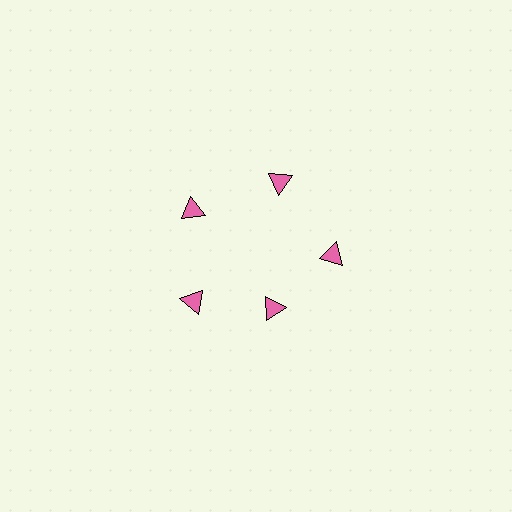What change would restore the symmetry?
The symmetry would be restored by moving it outward, back onto the ring so that all 5 triangles sit at equal angles and equal distance from the center.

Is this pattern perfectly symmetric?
No. The 5 pink triangles are arranged in a ring, but one element near the 5 o'clock position is pulled inward toward the center, breaking the 5-fold rotational symmetry.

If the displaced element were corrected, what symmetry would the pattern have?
It would have 5-fold rotational symmetry — the pattern would map onto itself every 72 degrees.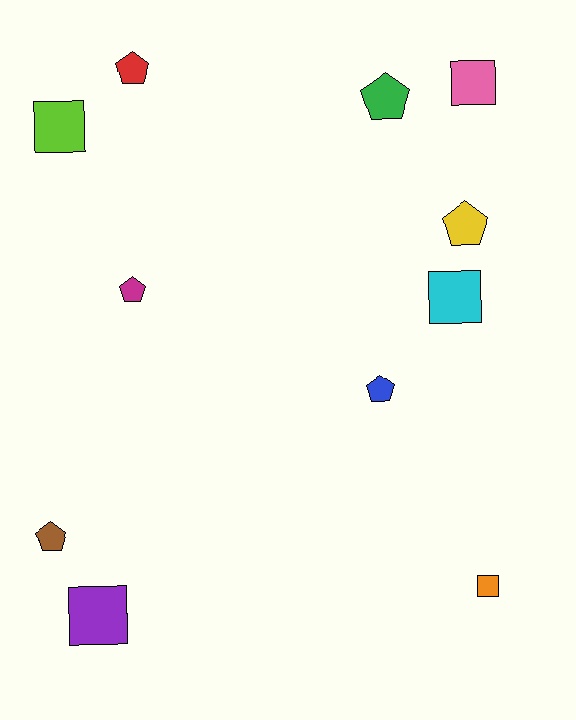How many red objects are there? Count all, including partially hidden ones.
There is 1 red object.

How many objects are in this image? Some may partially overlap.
There are 11 objects.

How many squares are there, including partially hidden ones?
There are 5 squares.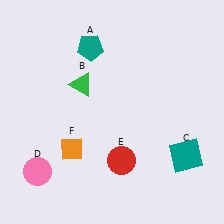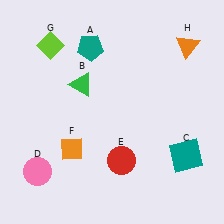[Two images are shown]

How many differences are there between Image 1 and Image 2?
There are 2 differences between the two images.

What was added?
A lime diamond (G), an orange triangle (H) were added in Image 2.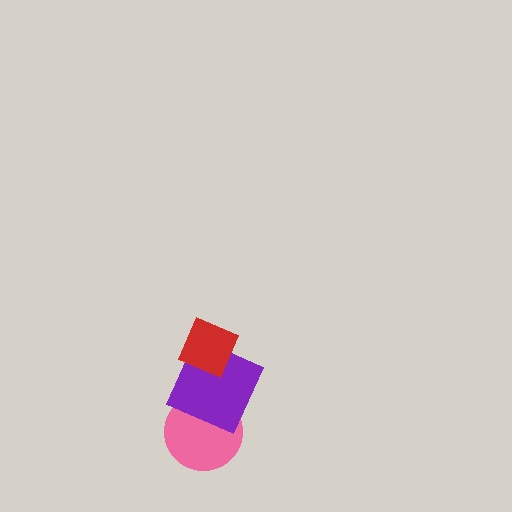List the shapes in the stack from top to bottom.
From top to bottom: the red diamond, the purple square, the pink circle.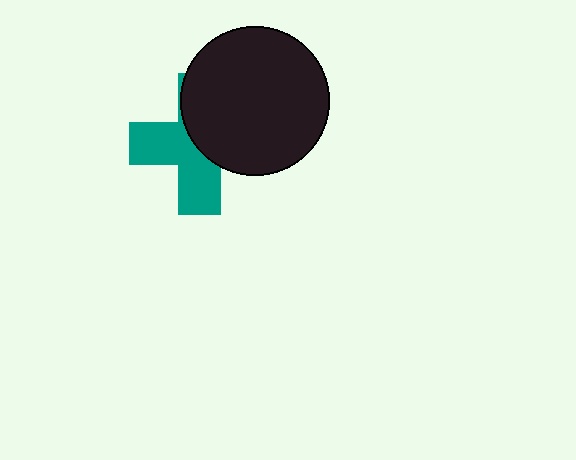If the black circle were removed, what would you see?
You would see the complete teal cross.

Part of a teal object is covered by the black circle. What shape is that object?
It is a cross.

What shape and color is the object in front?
The object in front is a black circle.